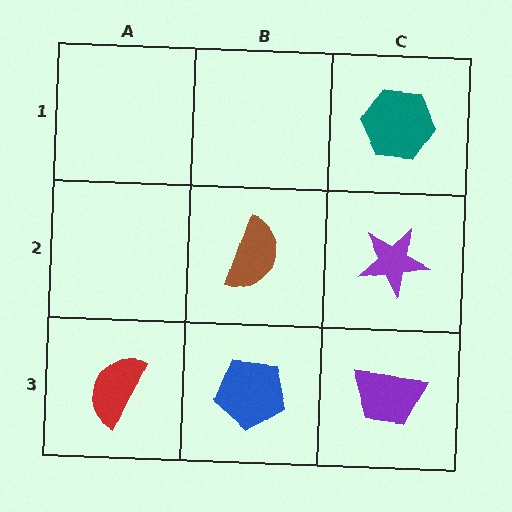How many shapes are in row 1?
1 shape.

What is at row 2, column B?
A brown semicircle.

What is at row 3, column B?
A blue pentagon.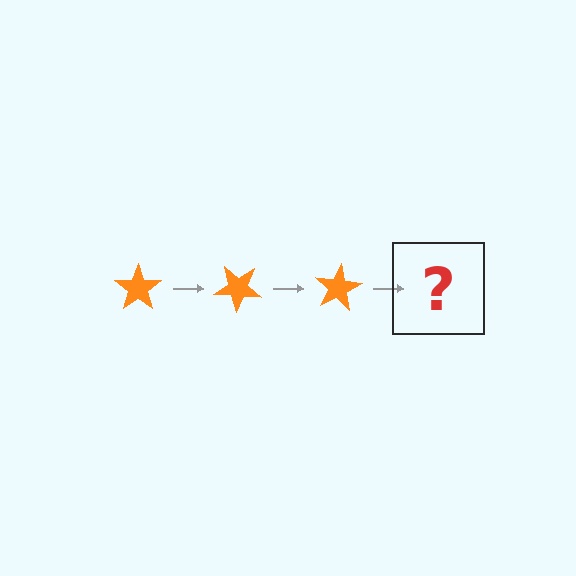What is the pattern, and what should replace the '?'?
The pattern is that the star rotates 40 degrees each step. The '?' should be an orange star rotated 120 degrees.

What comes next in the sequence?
The next element should be an orange star rotated 120 degrees.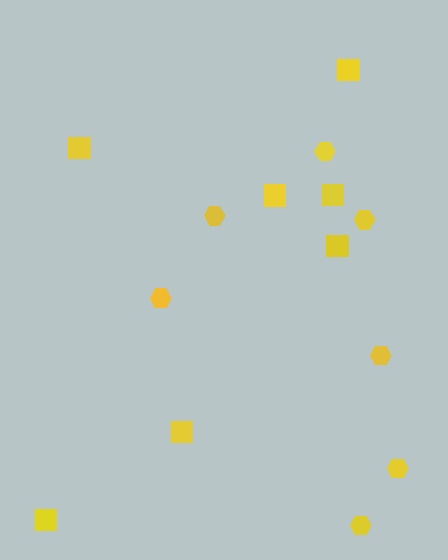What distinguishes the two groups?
There are 2 groups: one group of squares (7) and one group of hexagons (7).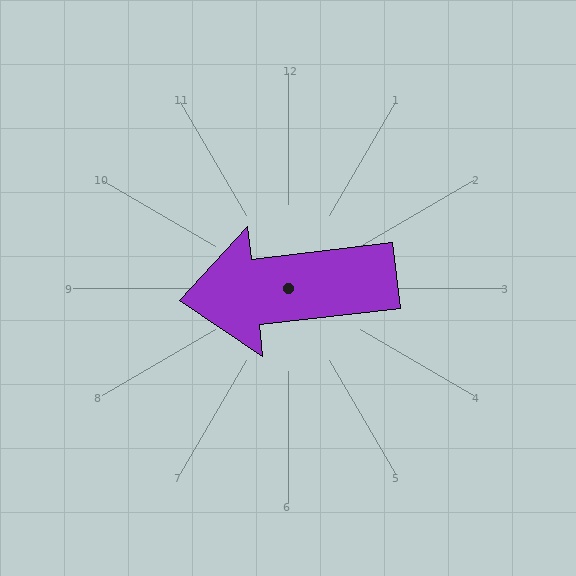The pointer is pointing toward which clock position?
Roughly 9 o'clock.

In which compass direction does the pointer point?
West.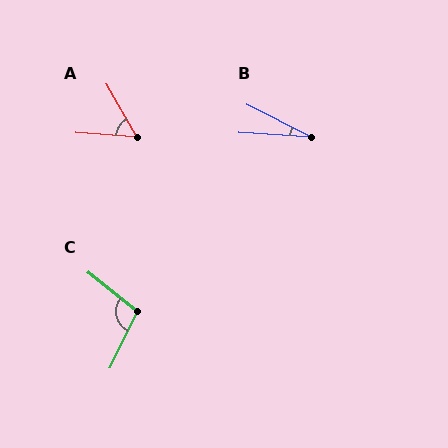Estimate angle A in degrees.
Approximately 56 degrees.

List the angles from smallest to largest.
B (24°), A (56°), C (102°).